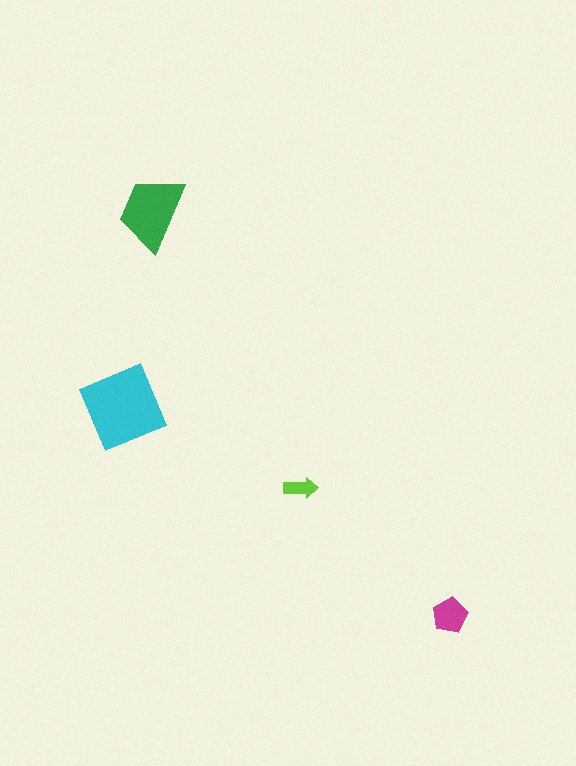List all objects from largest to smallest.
The cyan diamond, the green trapezoid, the magenta pentagon, the lime arrow.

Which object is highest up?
The green trapezoid is topmost.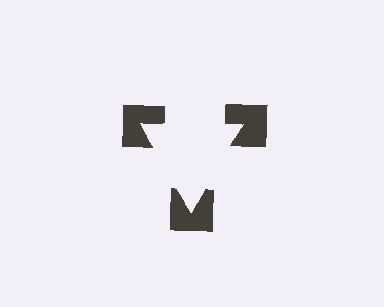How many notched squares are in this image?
There are 3 — one at each vertex of the illusory triangle.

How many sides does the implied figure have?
3 sides.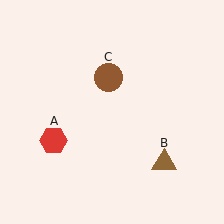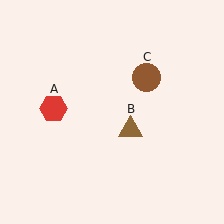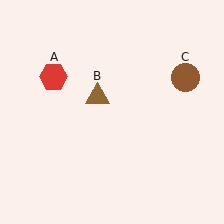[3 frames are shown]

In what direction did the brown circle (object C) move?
The brown circle (object C) moved right.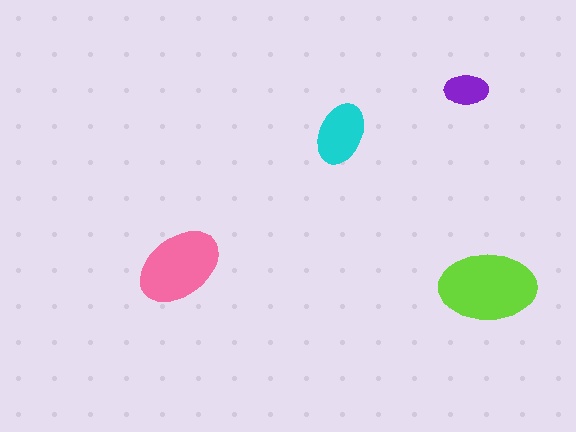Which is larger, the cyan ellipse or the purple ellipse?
The cyan one.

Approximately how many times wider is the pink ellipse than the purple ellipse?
About 2 times wider.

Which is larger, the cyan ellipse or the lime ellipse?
The lime one.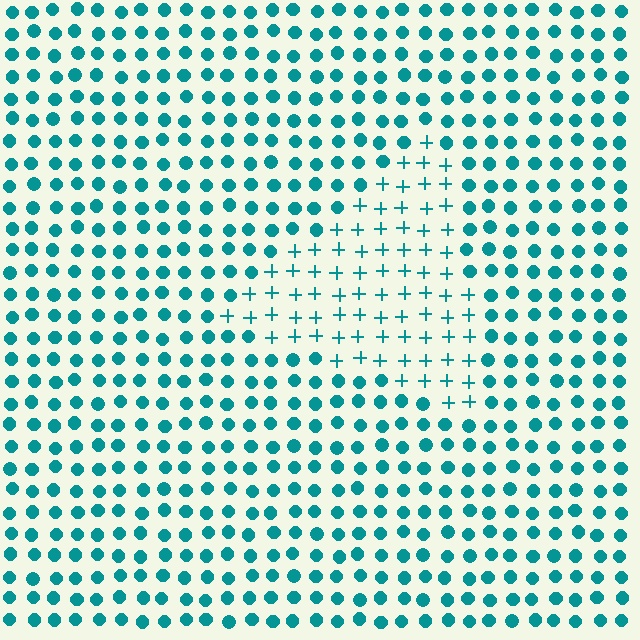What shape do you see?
I see a triangle.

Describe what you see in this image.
The image is filled with small teal elements arranged in a uniform grid. A triangle-shaped region contains plus signs, while the surrounding area contains circles. The boundary is defined purely by the change in element shape.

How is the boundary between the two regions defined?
The boundary is defined by a change in element shape: plus signs inside vs. circles outside. All elements share the same color and spacing.